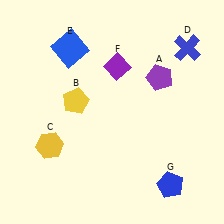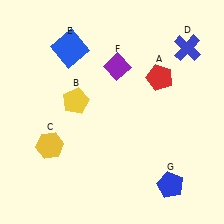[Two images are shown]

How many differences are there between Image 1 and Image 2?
There is 1 difference between the two images.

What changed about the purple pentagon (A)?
In Image 1, A is purple. In Image 2, it changed to red.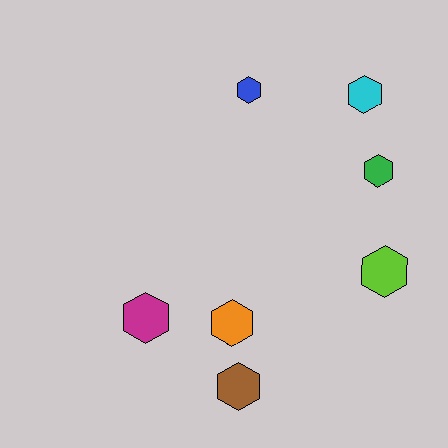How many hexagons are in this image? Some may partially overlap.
There are 7 hexagons.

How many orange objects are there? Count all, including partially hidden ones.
There is 1 orange object.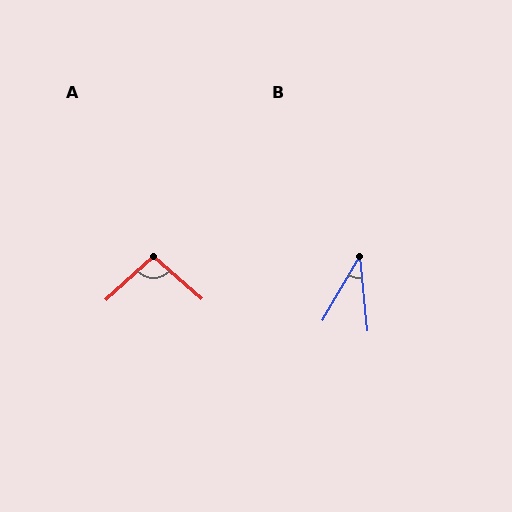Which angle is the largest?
A, at approximately 97 degrees.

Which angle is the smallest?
B, at approximately 36 degrees.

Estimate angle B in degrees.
Approximately 36 degrees.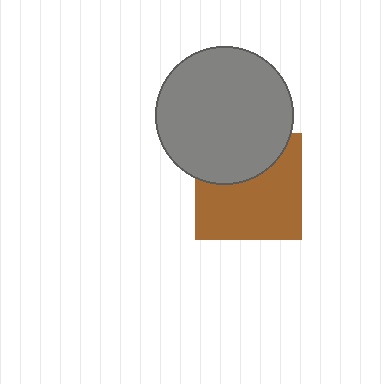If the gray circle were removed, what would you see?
You would see the complete brown square.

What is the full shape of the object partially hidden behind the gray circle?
The partially hidden object is a brown square.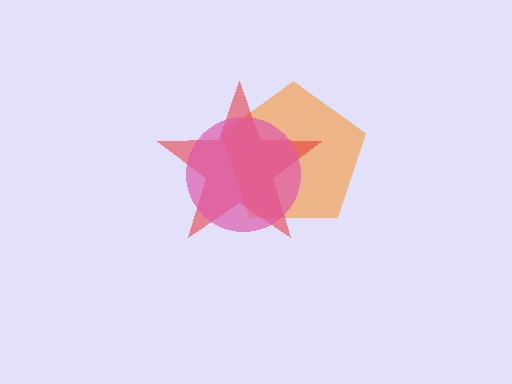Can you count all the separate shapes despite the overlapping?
Yes, there are 3 separate shapes.